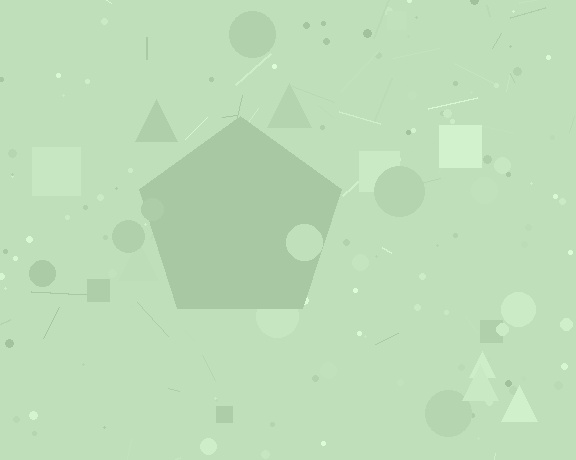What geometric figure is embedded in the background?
A pentagon is embedded in the background.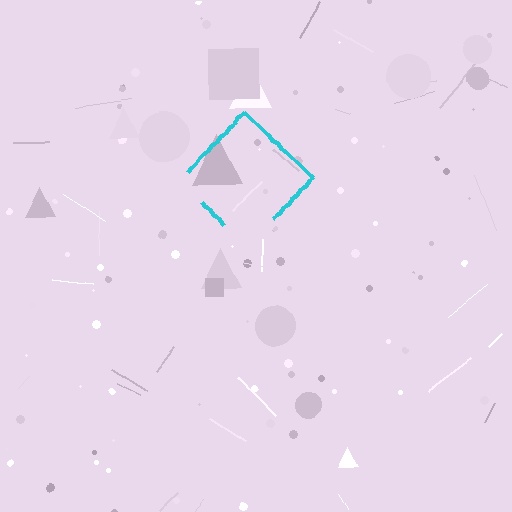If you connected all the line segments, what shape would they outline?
They would outline a diamond.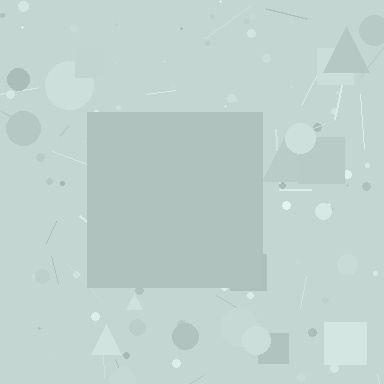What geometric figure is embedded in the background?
A square is embedded in the background.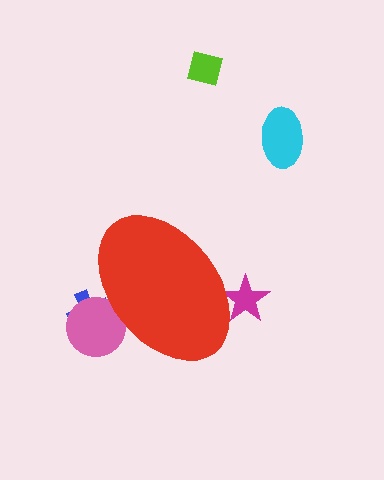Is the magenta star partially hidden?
Yes, the magenta star is partially hidden behind the red ellipse.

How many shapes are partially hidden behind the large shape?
3 shapes are partially hidden.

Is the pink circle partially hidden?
Yes, the pink circle is partially hidden behind the red ellipse.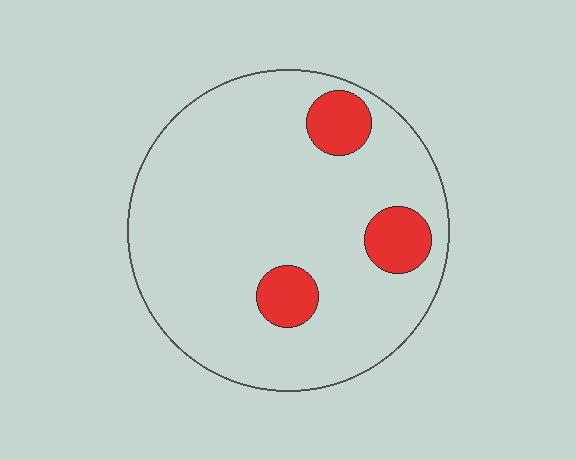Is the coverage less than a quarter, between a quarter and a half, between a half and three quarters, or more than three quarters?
Less than a quarter.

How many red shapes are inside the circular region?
3.